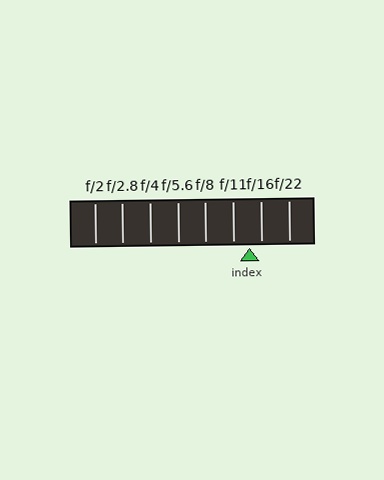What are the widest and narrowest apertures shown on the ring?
The widest aperture shown is f/2 and the narrowest is f/22.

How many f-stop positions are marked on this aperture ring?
There are 8 f-stop positions marked.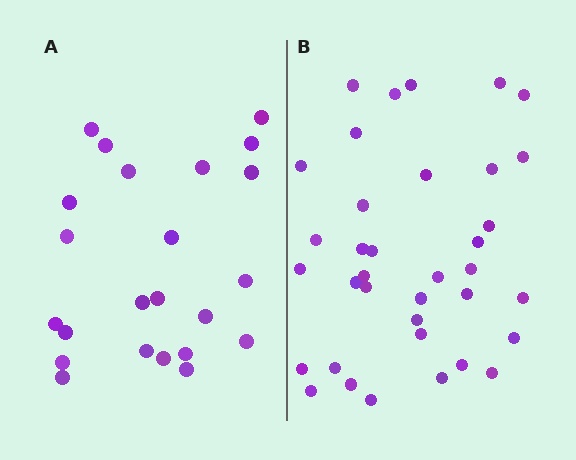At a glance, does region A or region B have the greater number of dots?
Region B (the right region) has more dots.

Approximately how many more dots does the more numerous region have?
Region B has approximately 15 more dots than region A.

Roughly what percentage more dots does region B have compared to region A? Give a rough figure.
About 55% more.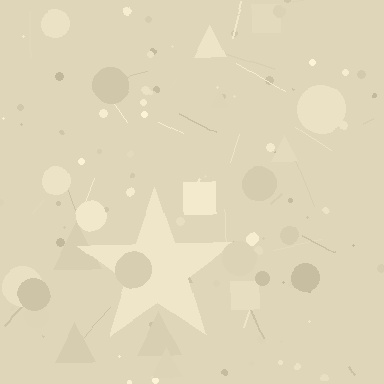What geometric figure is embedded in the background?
A star is embedded in the background.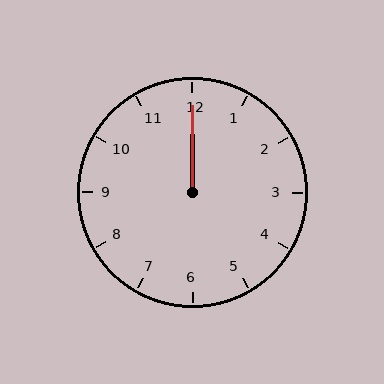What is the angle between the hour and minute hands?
Approximately 0 degrees.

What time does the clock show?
12:00.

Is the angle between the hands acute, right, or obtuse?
It is acute.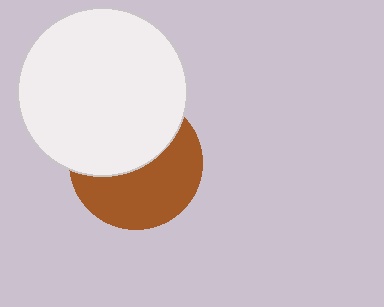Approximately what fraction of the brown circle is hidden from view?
Roughly 47% of the brown circle is hidden behind the white circle.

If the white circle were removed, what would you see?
You would see the complete brown circle.